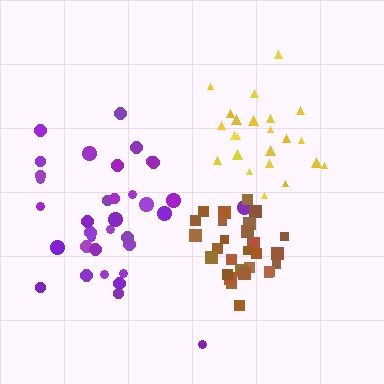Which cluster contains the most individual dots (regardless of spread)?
Purple (35).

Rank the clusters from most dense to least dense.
brown, yellow, purple.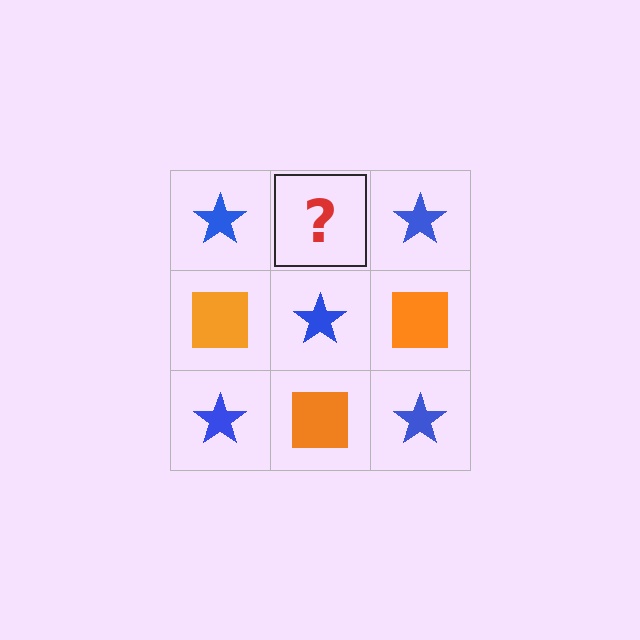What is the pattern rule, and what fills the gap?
The rule is that it alternates blue star and orange square in a checkerboard pattern. The gap should be filled with an orange square.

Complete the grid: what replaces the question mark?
The question mark should be replaced with an orange square.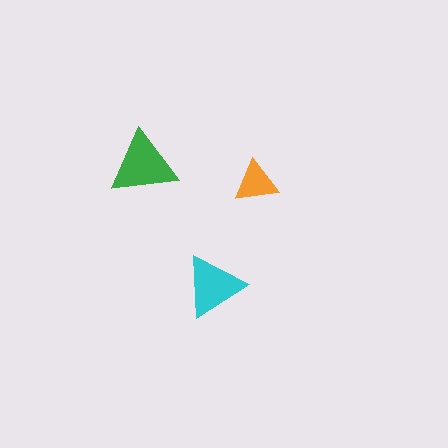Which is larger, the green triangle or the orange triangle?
The green one.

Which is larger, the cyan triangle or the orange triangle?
The cyan one.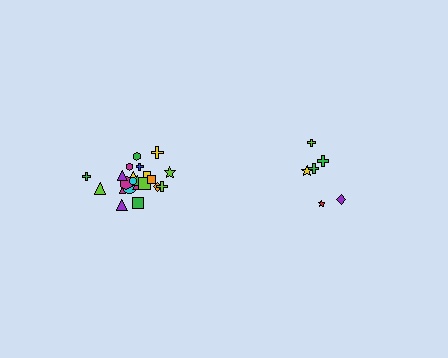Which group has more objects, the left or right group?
The left group.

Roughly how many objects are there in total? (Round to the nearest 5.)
Roughly 30 objects in total.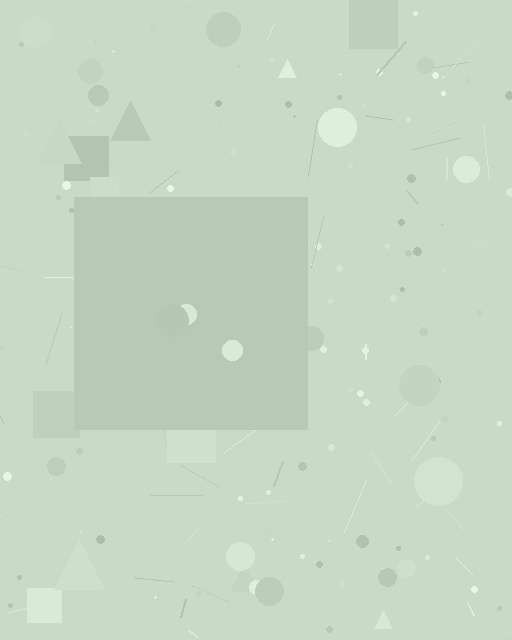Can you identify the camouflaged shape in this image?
The camouflaged shape is a square.